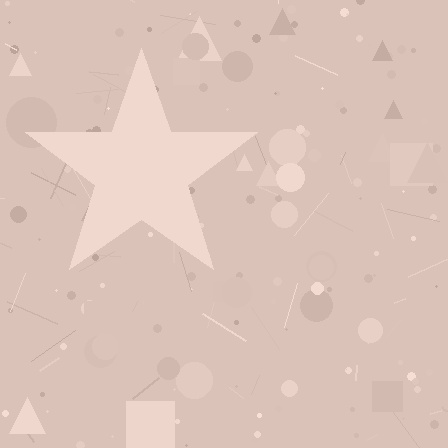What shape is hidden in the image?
A star is hidden in the image.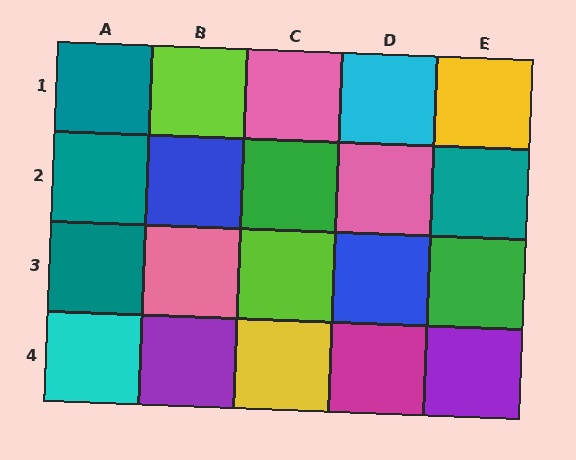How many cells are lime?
2 cells are lime.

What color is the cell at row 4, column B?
Purple.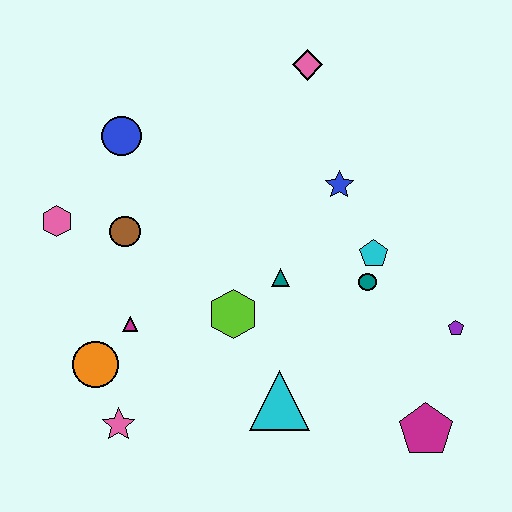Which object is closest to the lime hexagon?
The teal triangle is closest to the lime hexagon.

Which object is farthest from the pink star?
The pink diamond is farthest from the pink star.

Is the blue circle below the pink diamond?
Yes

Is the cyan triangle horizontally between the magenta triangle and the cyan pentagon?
Yes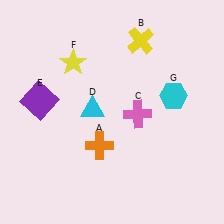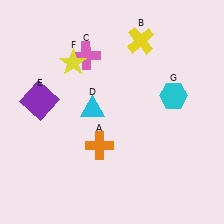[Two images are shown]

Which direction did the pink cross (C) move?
The pink cross (C) moved up.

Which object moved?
The pink cross (C) moved up.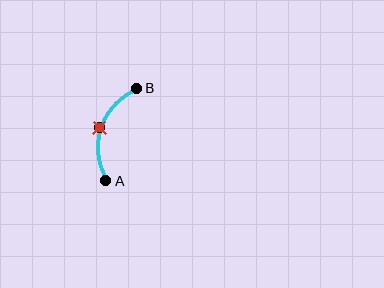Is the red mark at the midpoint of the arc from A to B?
Yes. The red mark lies on the arc at equal arc-length from both A and B — it is the arc midpoint.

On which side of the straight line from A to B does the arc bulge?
The arc bulges to the left of the straight line connecting A and B.